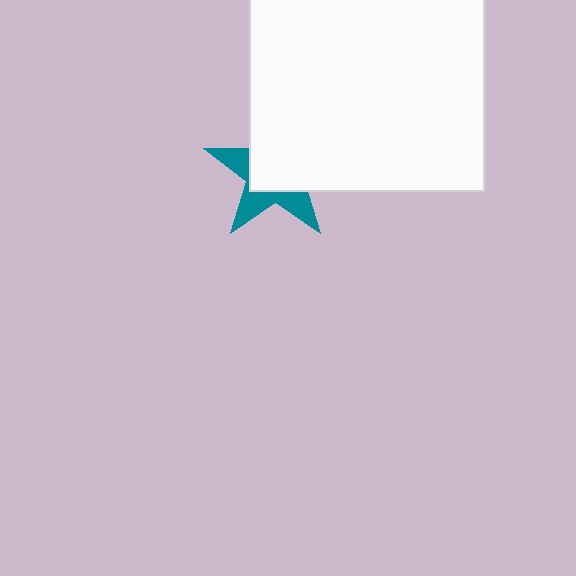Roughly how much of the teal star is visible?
A small part of it is visible (roughly 40%).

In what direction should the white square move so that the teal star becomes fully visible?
The white square should move toward the upper-right. That is the shortest direction to clear the overlap and leave the teal star fully visible.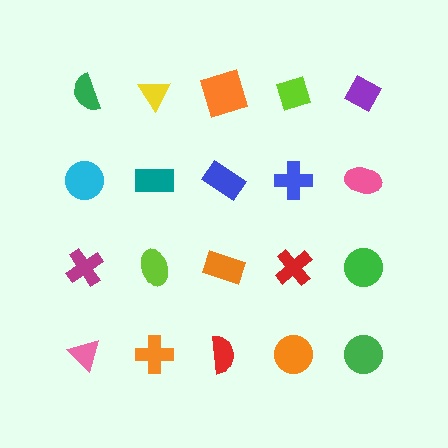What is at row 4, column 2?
An orange cross.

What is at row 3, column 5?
A green circle.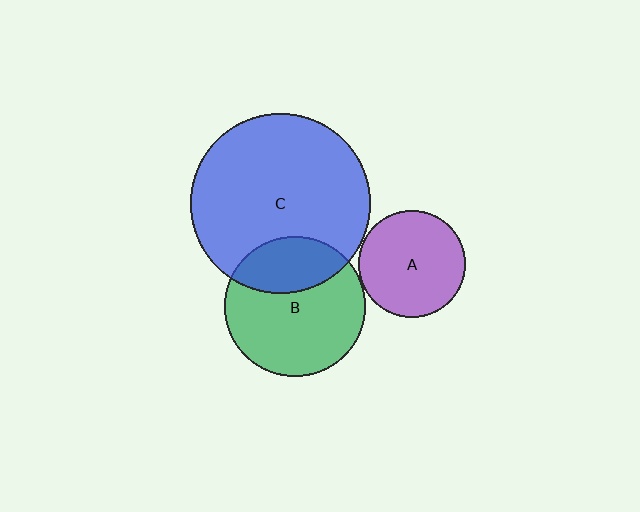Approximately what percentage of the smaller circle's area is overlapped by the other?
Approximately 30%.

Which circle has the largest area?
Circle C (blue).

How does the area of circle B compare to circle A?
Approximately 1.7 times.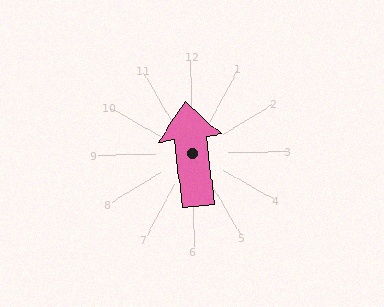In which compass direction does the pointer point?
North.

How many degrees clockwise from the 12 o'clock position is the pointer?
Approximately 354 degrees.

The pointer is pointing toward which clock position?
Roughly 12 o'clock.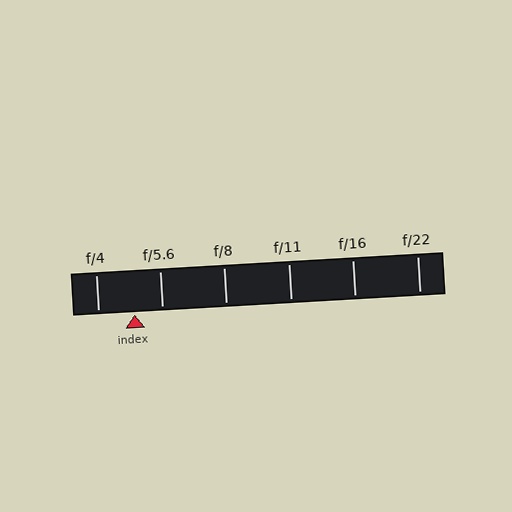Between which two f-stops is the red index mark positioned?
The index mark is between f/4 and f/5.6.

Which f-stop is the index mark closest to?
The index mark is closest to f/5.6.